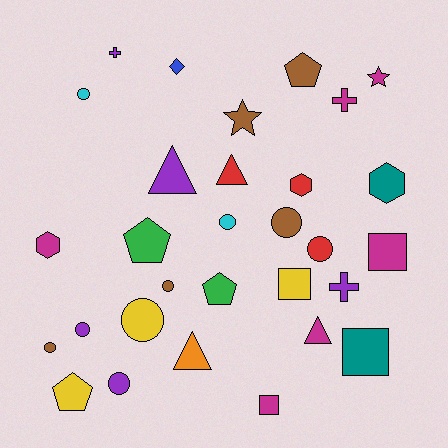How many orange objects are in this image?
There is 1 orange object.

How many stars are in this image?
There are 2 stars.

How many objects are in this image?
There are 30 objects.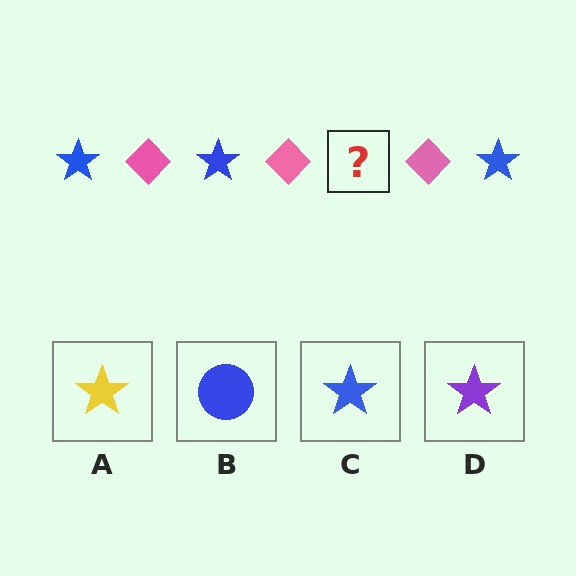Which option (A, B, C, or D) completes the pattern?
C.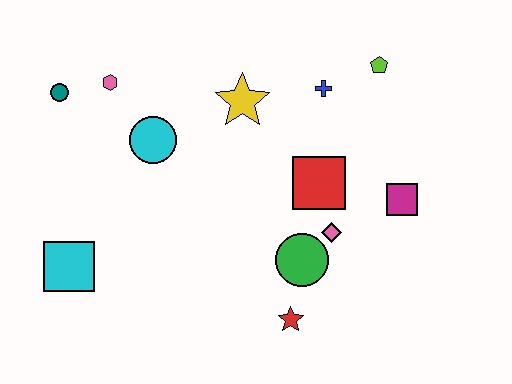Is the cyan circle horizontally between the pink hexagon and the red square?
Yes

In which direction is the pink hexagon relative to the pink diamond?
The pink hexagon is to the left of the pink diamond.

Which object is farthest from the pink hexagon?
The magenta square is farthest from the pink hexagon.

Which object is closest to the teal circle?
The pink hexagon is closest to the teal circle.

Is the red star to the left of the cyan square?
No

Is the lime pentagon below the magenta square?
No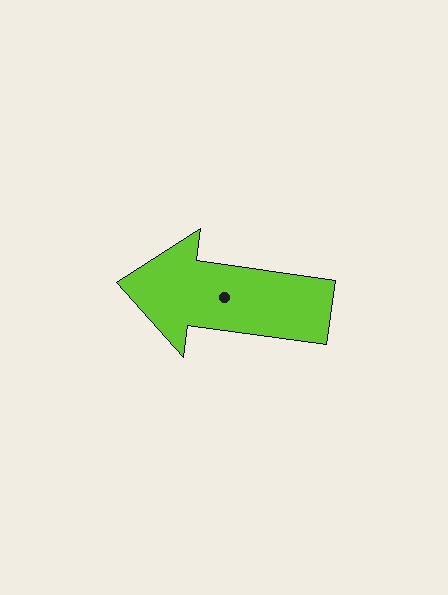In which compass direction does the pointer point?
West.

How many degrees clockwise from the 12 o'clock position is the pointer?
Approximately 278 degrees.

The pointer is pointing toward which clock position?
Roughly 9 o'clock.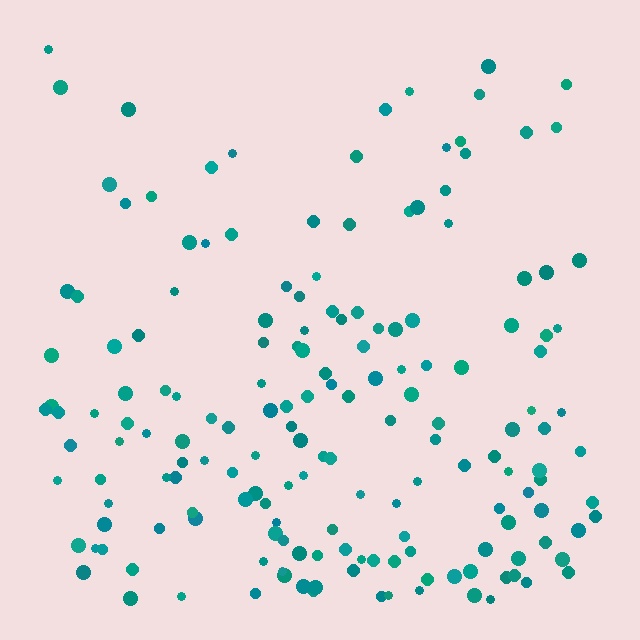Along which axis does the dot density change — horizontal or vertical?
Vertical.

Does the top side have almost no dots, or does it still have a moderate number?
Still a moderate number, just noticeably fewer than the bottom.